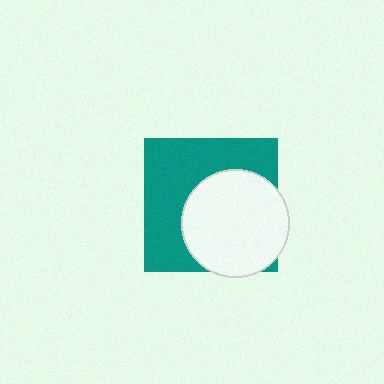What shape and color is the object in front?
The object in front is a white circle.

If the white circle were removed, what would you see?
You would see the complete teal square.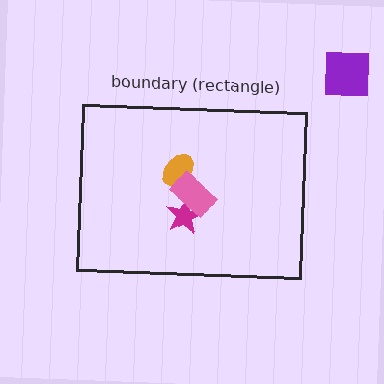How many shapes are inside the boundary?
3 inside, 1 outside.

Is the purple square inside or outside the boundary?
Outside.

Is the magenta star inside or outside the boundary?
Inside.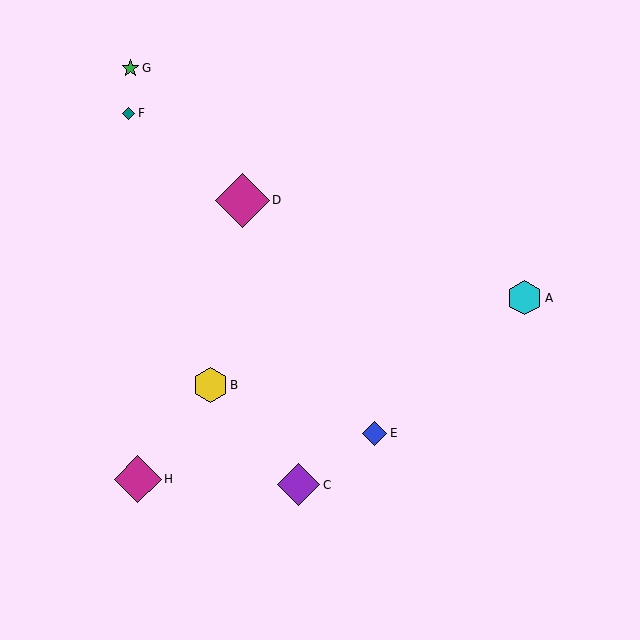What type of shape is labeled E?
Shape E is a blue diamond.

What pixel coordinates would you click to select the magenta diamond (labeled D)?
Click at (242, 200) to select the magenta diamond D.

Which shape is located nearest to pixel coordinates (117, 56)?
The green star (labeled G) at (130, 68) is nearest to that location.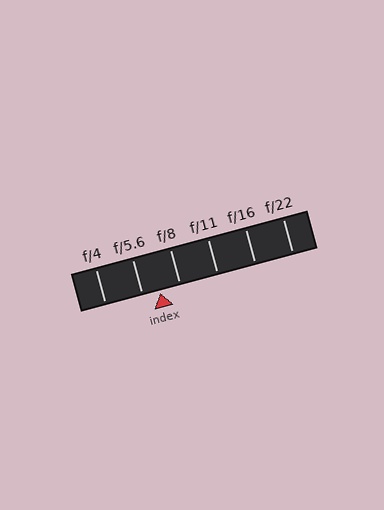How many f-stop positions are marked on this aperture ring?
There are 6 f-stop positions marked.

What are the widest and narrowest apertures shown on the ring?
The widest aperture shown is f/4 and the narrowest is f/22.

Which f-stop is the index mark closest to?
The index mark is closest to f/5.6.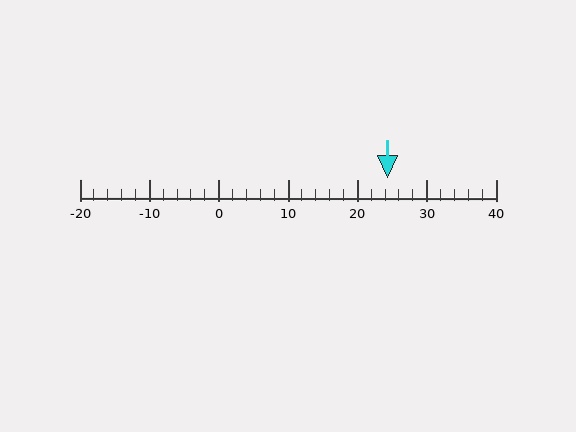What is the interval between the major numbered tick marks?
The major tick marks are spaced 10 units apart.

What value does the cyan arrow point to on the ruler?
The cyan arrow points to approximately 24.